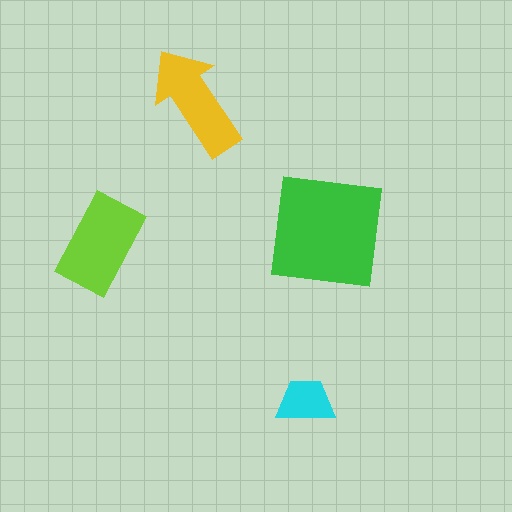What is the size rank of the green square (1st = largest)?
1st.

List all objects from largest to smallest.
The green square, the lime rectangle, the yellow arrow, the cyan trapezoid.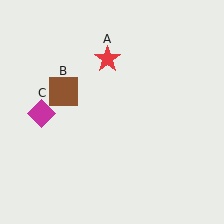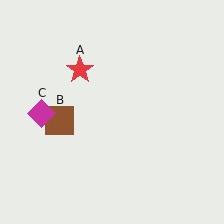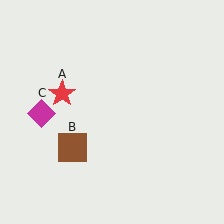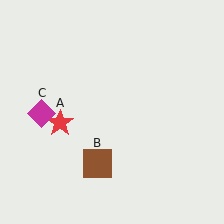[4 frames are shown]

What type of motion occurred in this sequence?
The red star (object A), brown square (object B) rotated counterclockwise around the center of the scene.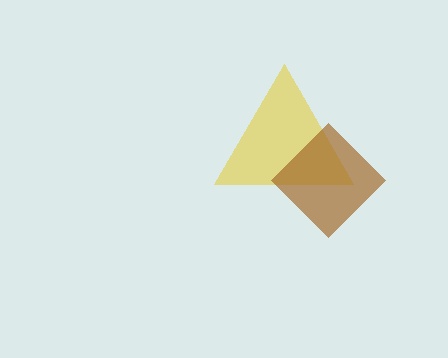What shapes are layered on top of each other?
The layered shapes are: a yellow triangle, a brown diamond.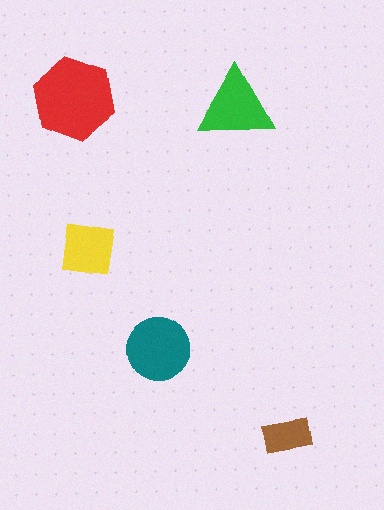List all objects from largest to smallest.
The red hexagon, the teal circle, the green triangle, the yellow square, the brown rectangle.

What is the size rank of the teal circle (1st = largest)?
2nd.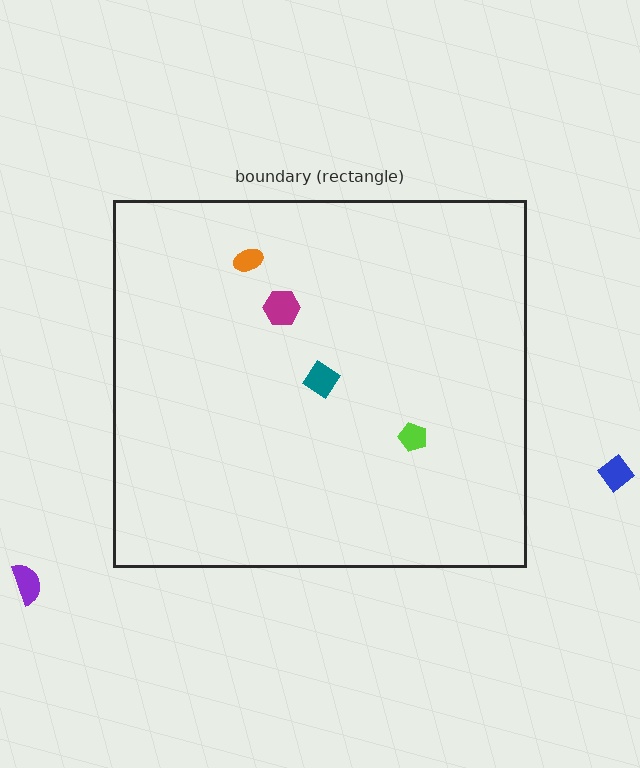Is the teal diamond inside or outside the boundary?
Inside.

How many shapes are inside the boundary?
4 inside, 2 outside.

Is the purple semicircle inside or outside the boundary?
Outside.